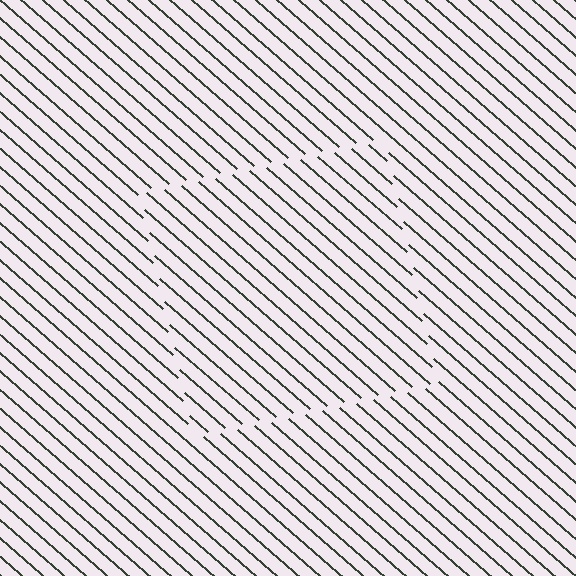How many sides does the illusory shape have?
4 sides — the line-ends trace a square.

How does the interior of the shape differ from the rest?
The interior of the shape contains the same grating, shifted by half a period — the contour is defined by the phase discontinuity where line-ends from the inner and outer gratings abut.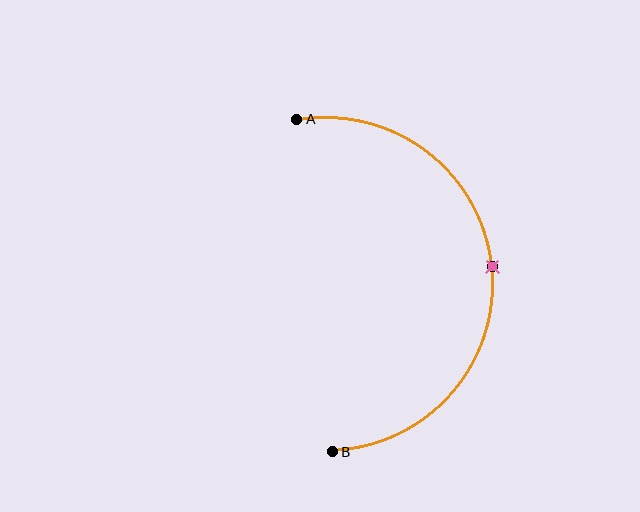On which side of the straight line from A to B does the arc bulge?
The arc bulges to the right of the straight line connecting A and B.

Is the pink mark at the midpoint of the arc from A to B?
Yes. The pink mark lies on the arc at equal arc-length from both A and B — it is the arc midpoint.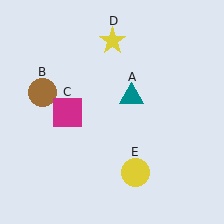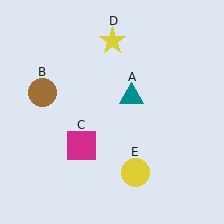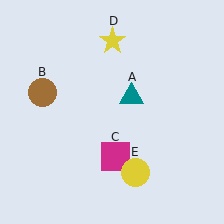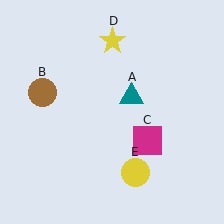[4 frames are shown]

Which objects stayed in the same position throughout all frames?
Teal triangle (object A) and brown circle (object B) and yellow star (object D) and yellow circle (object E) remained stationary.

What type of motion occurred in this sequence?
The magenta square (object C) rotated counterclockwise around the center of the scene.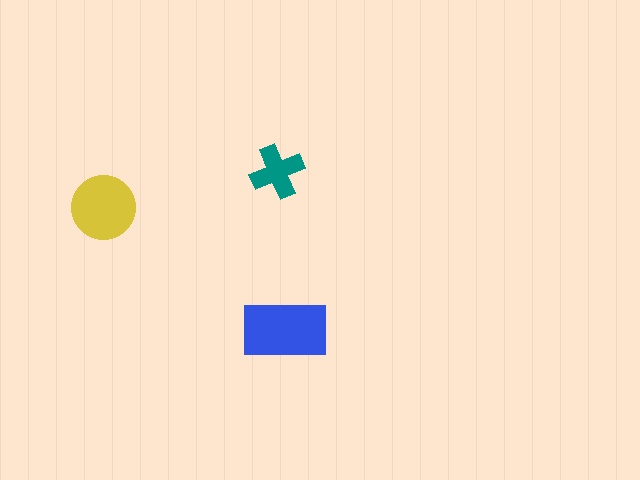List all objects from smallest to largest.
The teal cross, the yellow circle, the blue rectangle.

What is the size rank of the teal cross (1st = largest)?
3rd.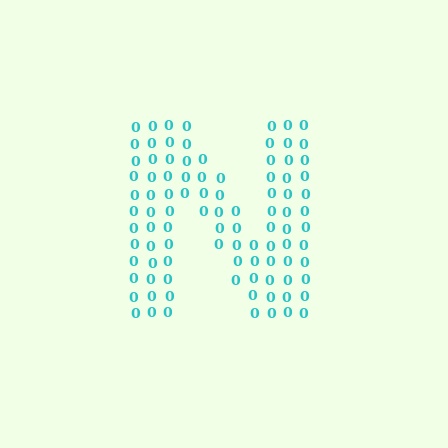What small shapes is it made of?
It is made of small digit 0's.